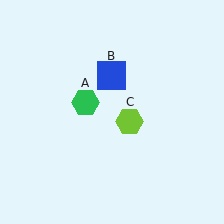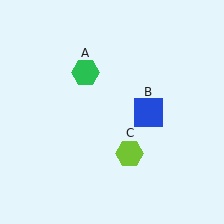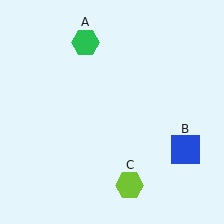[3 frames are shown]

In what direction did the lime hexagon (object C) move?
The lime hexagon (object C) moved down.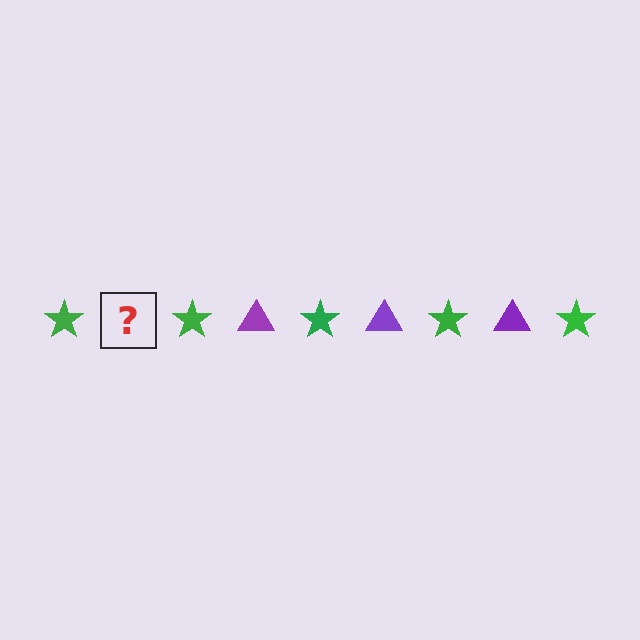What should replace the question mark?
The question mark should be replaced with a purple triangle.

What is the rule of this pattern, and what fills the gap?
The rule is that the pattern alternates between green star and purple triangle. The gap should be filled with a purple triangle.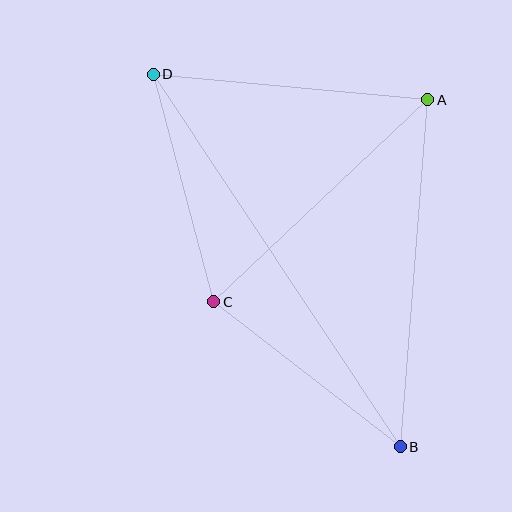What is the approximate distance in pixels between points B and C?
The distance between B and C is approximately 236 pixels.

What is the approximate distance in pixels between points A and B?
The distance between A and B is approximately 348 pixels.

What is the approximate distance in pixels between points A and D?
The distance between A and D is approximately 276 pixels.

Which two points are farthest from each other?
Points B and D are farthest from each other.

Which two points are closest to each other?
Points C and D are closest to each other.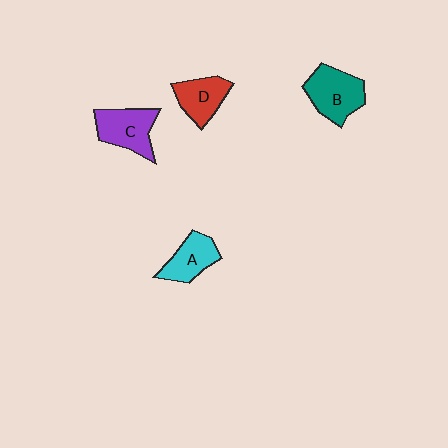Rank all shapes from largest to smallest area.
From largest to smallest: B (teal), C (purple), D (red), A (cyan).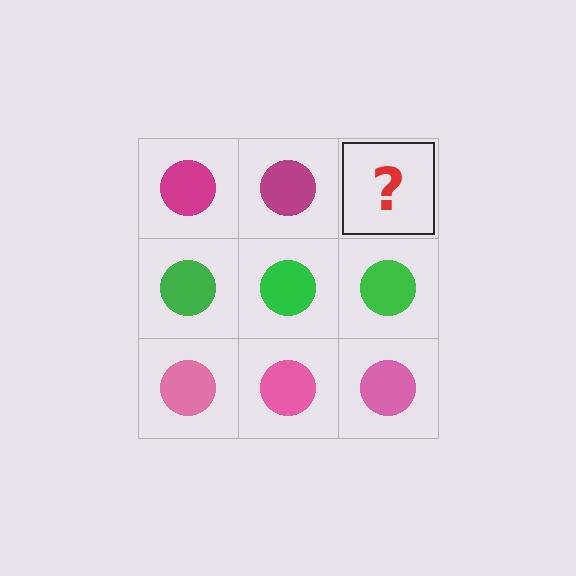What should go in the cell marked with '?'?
The missing cell should contain a magenta circle.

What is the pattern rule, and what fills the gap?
The rule is that each row has a consistent color. The gap should be filled with a magenta circle.